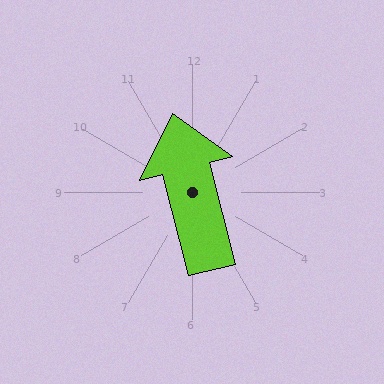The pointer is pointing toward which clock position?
Roughly 12 o'clock.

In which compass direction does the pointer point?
North.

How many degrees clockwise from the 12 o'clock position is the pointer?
Approximately 346 degrees.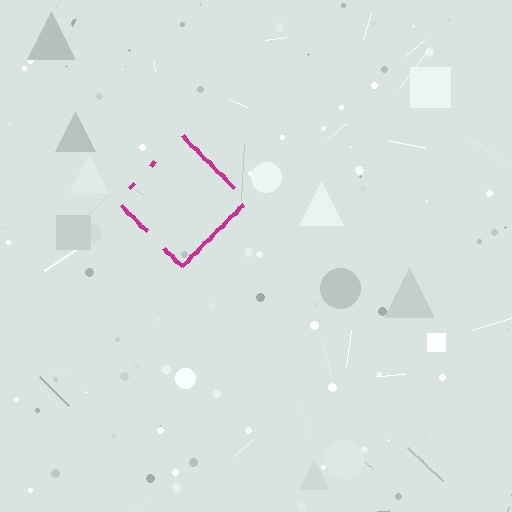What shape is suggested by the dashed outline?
The dashed outline suggests a diamond.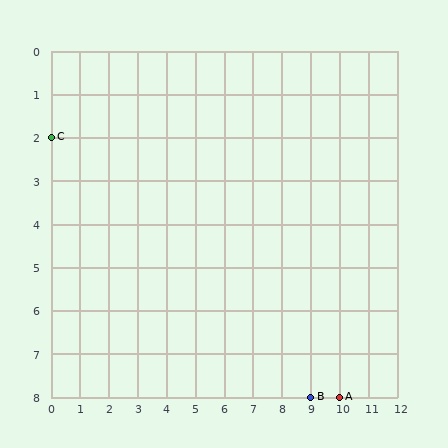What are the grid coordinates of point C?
Point C is at grid coordinates (0, 2).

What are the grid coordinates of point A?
Point A is at grid coordinates (10, 8).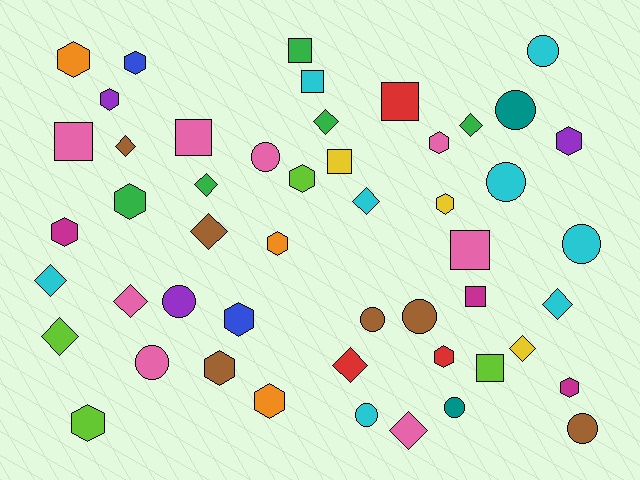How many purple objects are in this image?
There are 3 purple objects.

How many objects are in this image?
There are 50 objects.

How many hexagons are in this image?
There are 16 hexagons.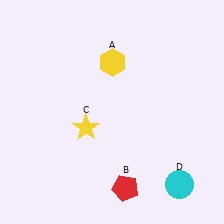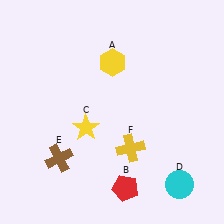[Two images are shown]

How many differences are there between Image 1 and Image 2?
There are 2 differences between the two images.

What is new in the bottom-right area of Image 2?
A yellow cross (F) was added in the bottom-right area of Image 2.